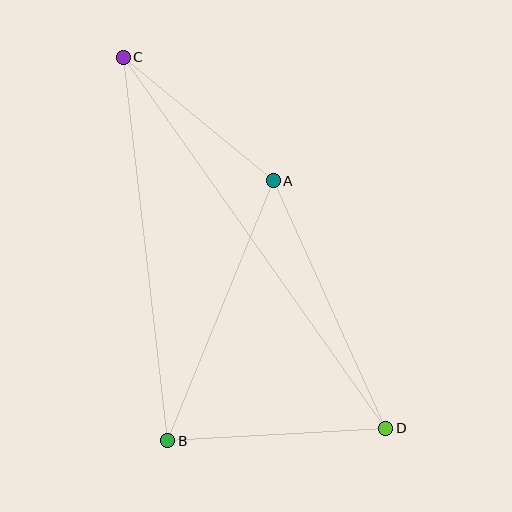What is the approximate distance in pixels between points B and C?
The distance between B and C is approximately 386 pixels.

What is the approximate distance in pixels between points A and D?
The distance between A and D is approximately 272 pixels.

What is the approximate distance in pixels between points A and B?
The distance between A and B is approximately 280 pixels.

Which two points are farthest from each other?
Points C and D are farthest from each other.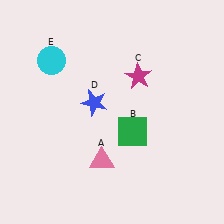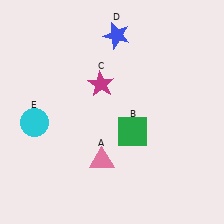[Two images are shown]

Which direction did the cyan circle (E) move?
The cyan circle (E) moved down.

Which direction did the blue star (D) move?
The blue star (D) moved up.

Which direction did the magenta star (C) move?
The magenta star (C) moved left.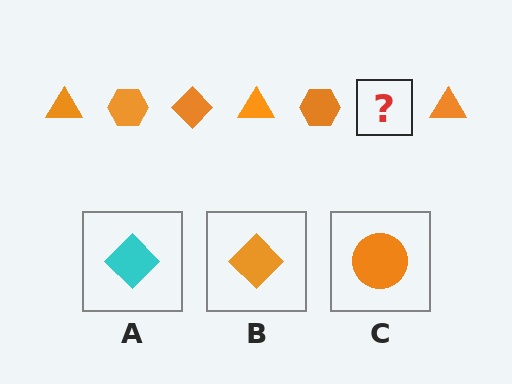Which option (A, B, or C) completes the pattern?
B.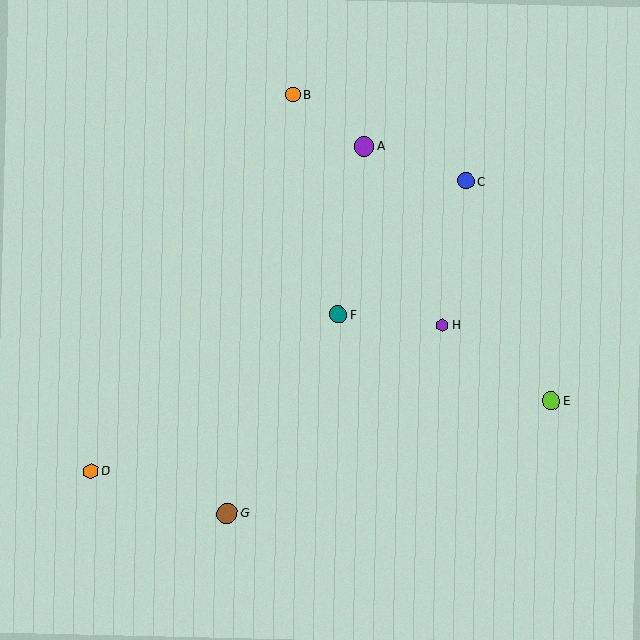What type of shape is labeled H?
Shape H is a purple hexagon.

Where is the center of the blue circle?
The center of the blue circle is at (466, 181).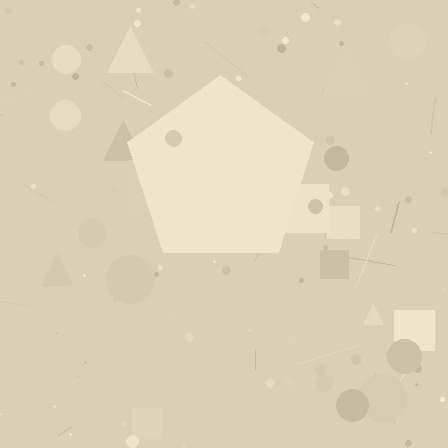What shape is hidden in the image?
A pentagon is hidden in the image.